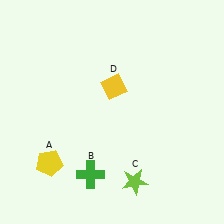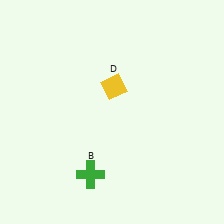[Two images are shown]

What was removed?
The yellow pentagon (A), the lime star (C) were removed in Image 2.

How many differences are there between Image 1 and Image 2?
There are 2 differences between the two images.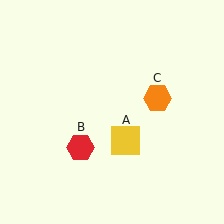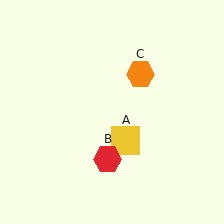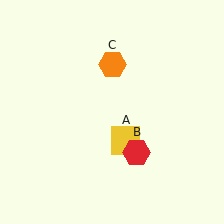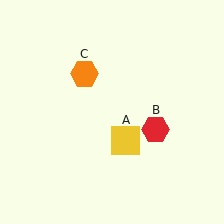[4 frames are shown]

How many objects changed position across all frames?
2 objects changed position: red hexagon (object B), orange hexagon (object C).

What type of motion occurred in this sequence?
The red hexagon (object B), orange hexagon (object C) rotated counterclockwise around the center of the scene.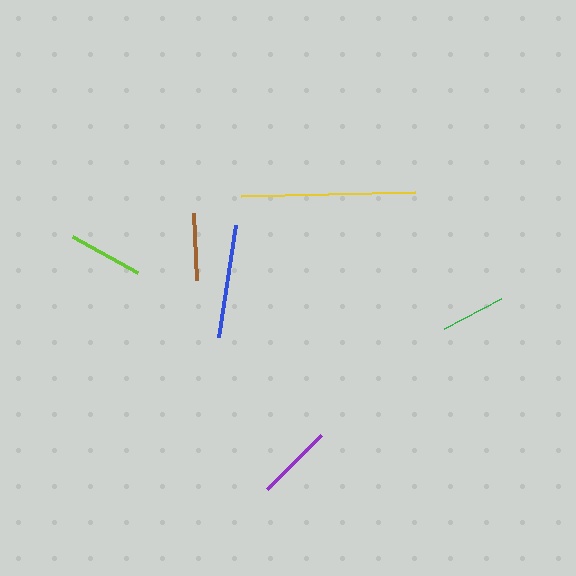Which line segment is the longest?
The yellow line is the longest at approximately 174 pixels.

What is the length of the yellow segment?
The yellow segment is approximately 174 pixels long.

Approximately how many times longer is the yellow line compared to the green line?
The yellow line is approximately 2.7 times the length of the green line.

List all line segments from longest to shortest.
From longest to shortest: yellow, blue, purple, lime, brown, green.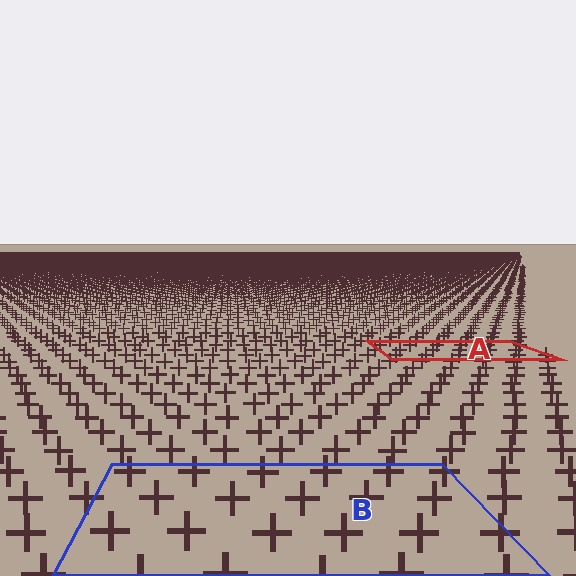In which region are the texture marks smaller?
The texture marks are smaller in region A, because it is farther away.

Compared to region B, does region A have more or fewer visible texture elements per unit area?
Region A has more texture elements per unit area — they are packed more densely because it is farther away.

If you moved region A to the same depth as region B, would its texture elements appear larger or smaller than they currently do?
They would appear larger. At a closer depth, the same texture elements are projected at a bigger on-screen size.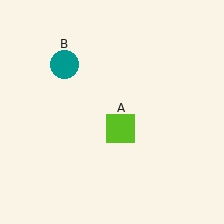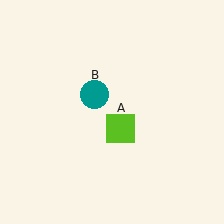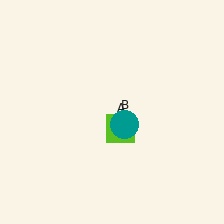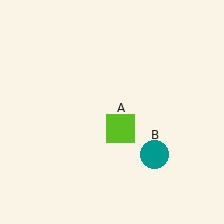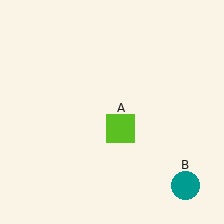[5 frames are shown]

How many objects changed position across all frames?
1 object changed position: teal circle (object B).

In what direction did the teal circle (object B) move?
The teal circle (object B) moved down and to the right.